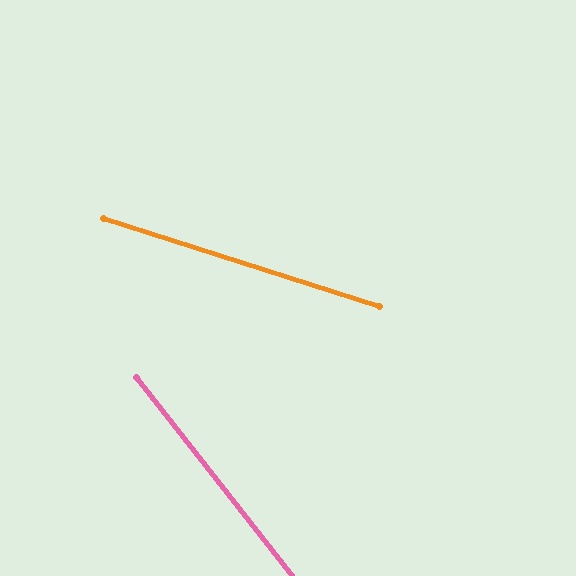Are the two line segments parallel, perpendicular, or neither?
Neither parallel nor perpendicular — they differ by about 34°.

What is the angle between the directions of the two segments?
Approximately 34 degrees.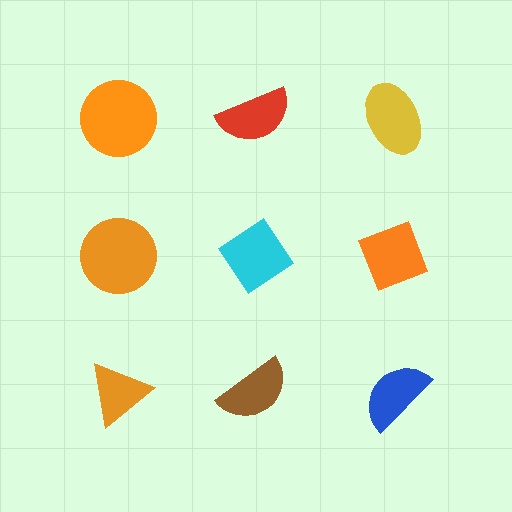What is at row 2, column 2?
A cyan diamond.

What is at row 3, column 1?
An orange triangle.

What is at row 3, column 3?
A blue semicircle.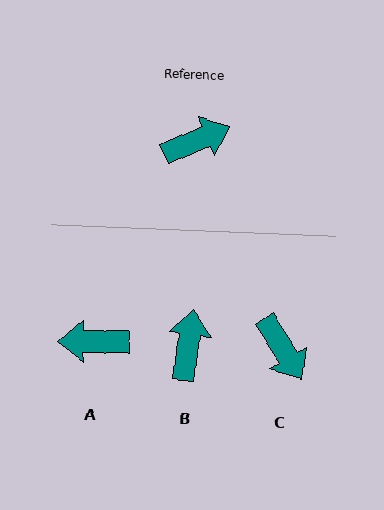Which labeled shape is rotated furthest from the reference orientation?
A, about 156 degrees away.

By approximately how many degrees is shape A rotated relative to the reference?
Approximately 156 degrees counter-clockwise.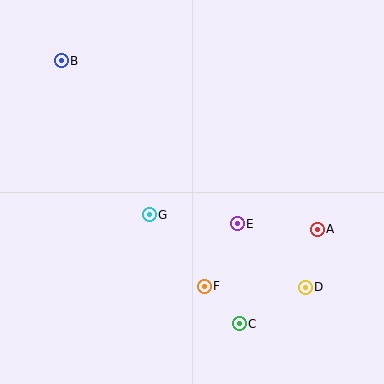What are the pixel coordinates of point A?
Point A is at (317, 230).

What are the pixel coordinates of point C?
Point C is at (239, 324).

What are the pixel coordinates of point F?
Point F is at (204, 286).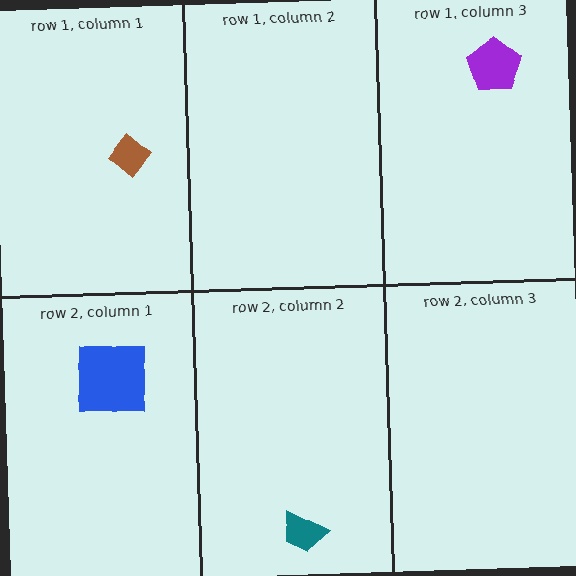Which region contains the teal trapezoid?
The row 2, column 2 region.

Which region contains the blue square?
The row 2, column 1 region.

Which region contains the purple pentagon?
The row 1, column 3 region.